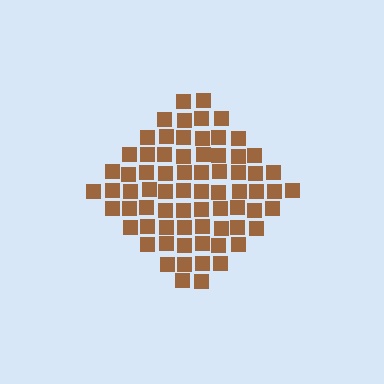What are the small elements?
The small elements are squares.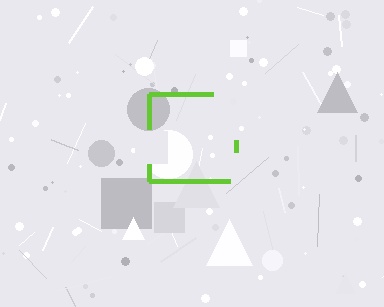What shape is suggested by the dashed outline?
The dashed outline suggests a square.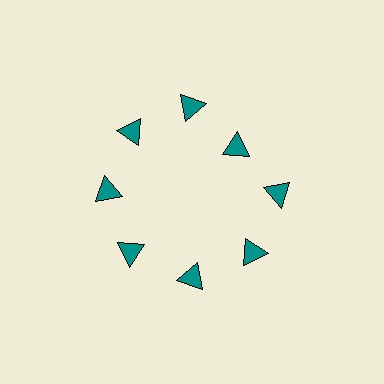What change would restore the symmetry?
The symmetry would be restored by moving it outward, back onto the ring so that all 8 triangles sit at equal angles and equal distance from the center.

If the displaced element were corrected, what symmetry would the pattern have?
It would have 8-fold rotational symmetry — the pattern would map onto itself every 45 degrees.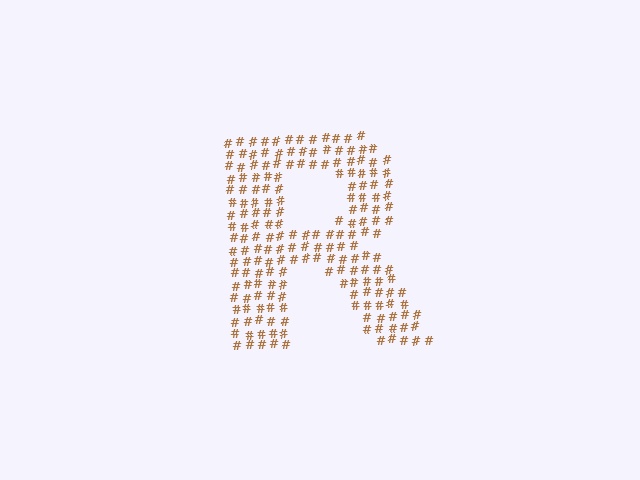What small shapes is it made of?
It is made of small hash symbols.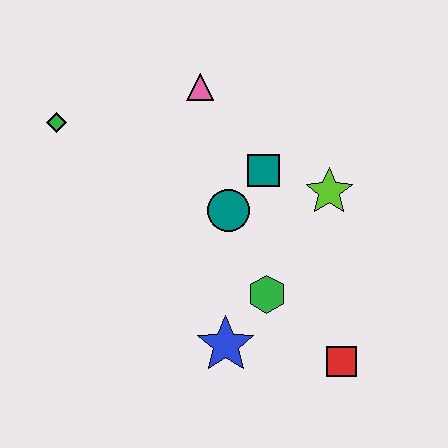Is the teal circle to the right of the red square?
No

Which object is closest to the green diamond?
The pink triangle is closest to the green diamond.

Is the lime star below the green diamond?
Yes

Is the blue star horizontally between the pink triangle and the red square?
Yes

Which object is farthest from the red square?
The green diamond is farthest from the red square.